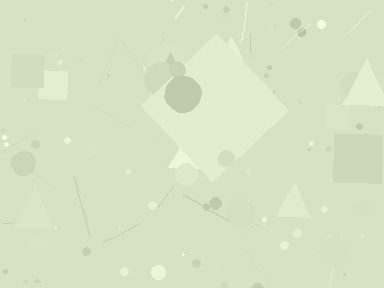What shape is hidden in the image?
A diamond is hidden in the image.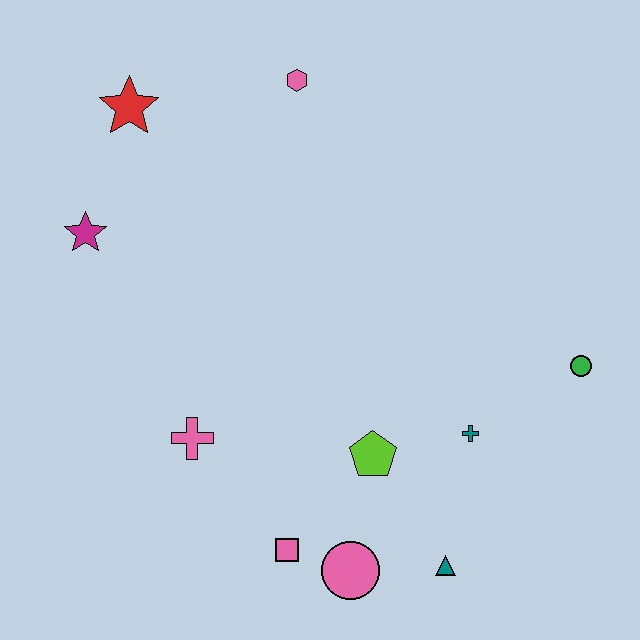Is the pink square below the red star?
Yes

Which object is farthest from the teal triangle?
The red star is farthest from the teal triangle.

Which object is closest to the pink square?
The pink circle is closest to the pink square.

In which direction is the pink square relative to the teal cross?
The pink square is to the left of the teal cross.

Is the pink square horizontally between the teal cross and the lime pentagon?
No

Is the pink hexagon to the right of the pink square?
Yes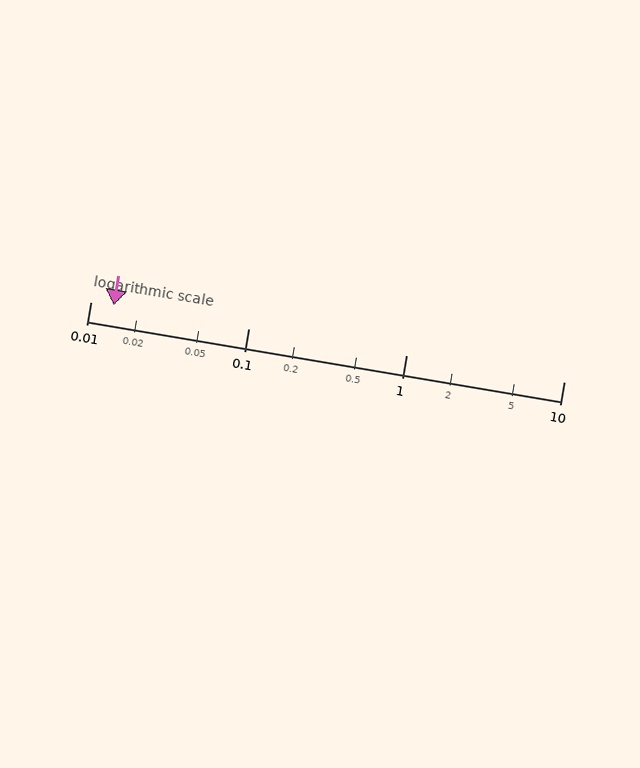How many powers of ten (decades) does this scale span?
The scale spans 3 decades, from 0.01 to 10.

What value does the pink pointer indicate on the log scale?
The pointer indicates approximately 0.014.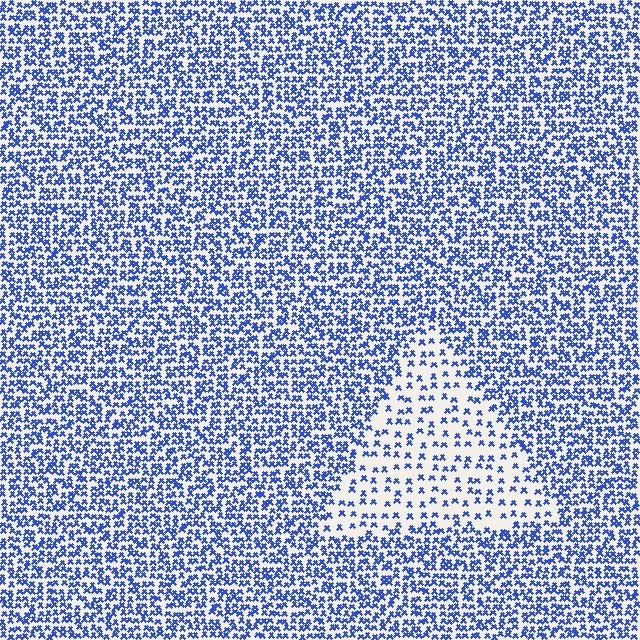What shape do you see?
I see a triangle.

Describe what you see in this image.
The image contains small blue elements arranged at two different densities. A triangle-shaped region is visible where the elements are less densely packed than the surrounding area.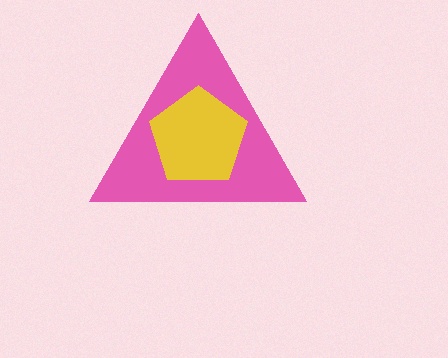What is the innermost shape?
The yellow pentagon.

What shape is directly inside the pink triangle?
The yellow pentagon.